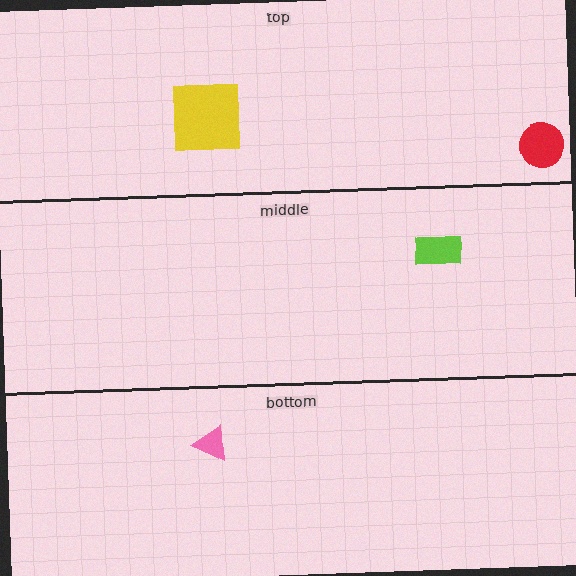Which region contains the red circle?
The top region.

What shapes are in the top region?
The red circle, the yellow square.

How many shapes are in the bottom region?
1.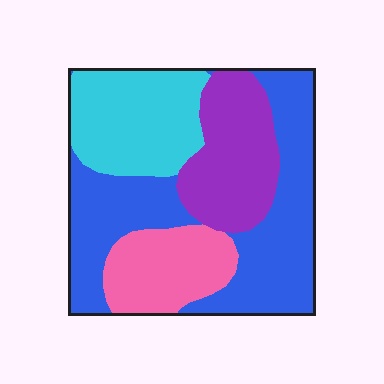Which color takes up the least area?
Pink, at roughly 15%.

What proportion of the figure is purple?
Purple covers 20% of the figure.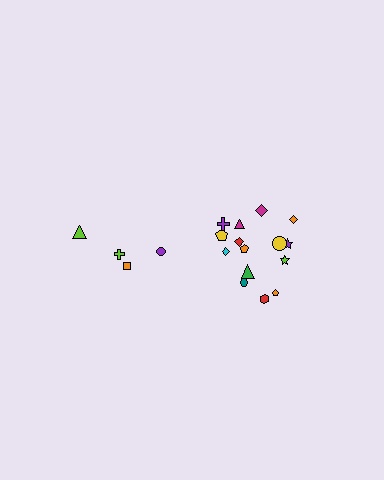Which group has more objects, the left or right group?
The right group.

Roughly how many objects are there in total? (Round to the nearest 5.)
Roughly 20 objects in total.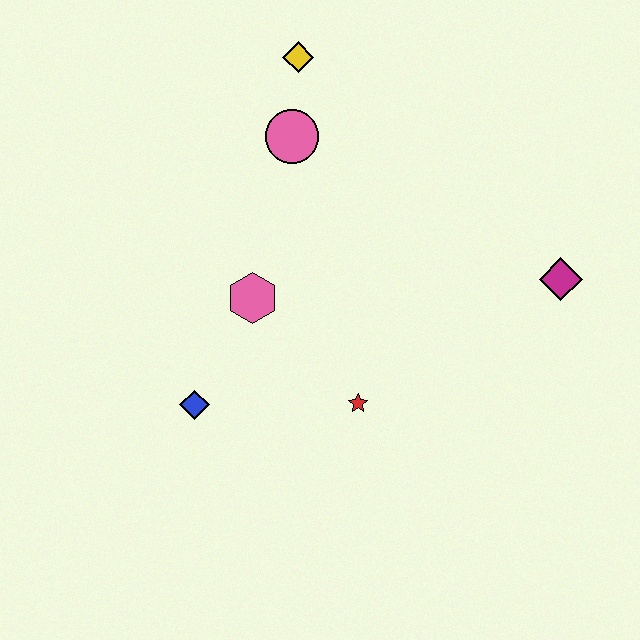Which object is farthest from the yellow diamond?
The blue diamond is farthest from the yellow diamond.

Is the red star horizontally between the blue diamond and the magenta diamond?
Yes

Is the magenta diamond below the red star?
No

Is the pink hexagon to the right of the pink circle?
No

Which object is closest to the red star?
The pink hexagon is closest to the red star.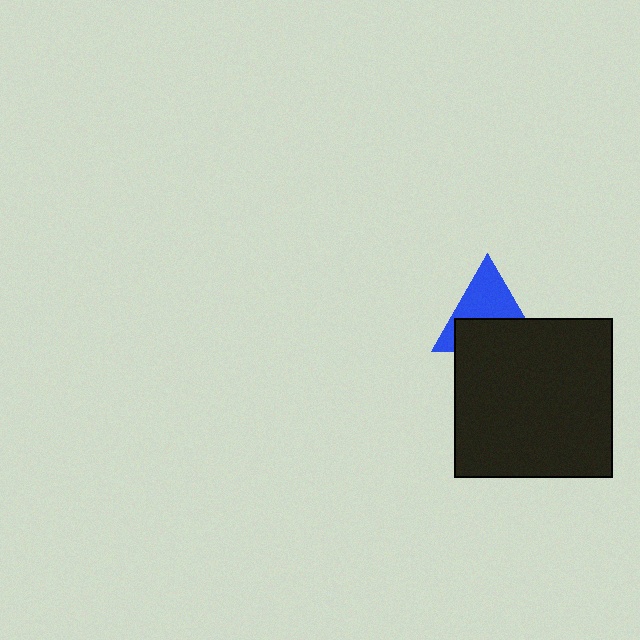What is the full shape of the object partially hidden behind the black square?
The partially hidden object is a blue triangle.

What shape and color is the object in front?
The object in front is a black square.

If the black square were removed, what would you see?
You would see the complete blue triangle.